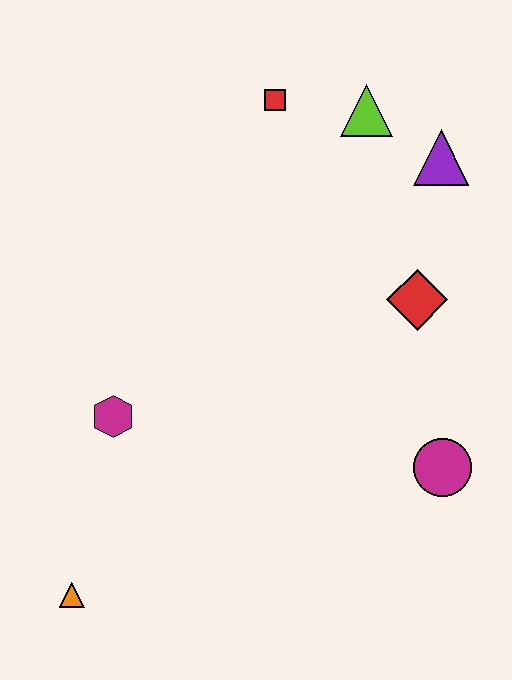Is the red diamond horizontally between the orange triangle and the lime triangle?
No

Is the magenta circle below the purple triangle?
Yes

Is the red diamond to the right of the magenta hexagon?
Yes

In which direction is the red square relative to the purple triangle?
The red square is to the left of the purple triangle.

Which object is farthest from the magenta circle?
The red square is farthest from the magenta circle.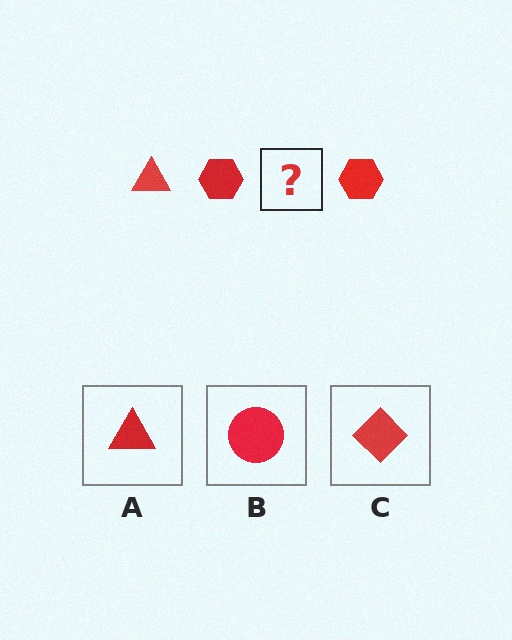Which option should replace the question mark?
Option A.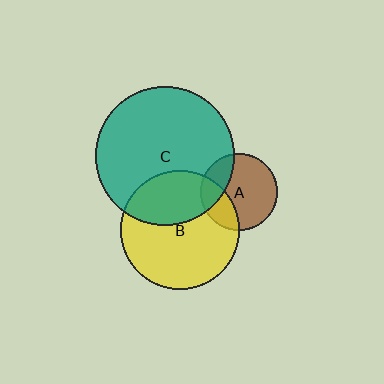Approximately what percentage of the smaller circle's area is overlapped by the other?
Approximately 25%.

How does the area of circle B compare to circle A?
Approximately 2.4 times.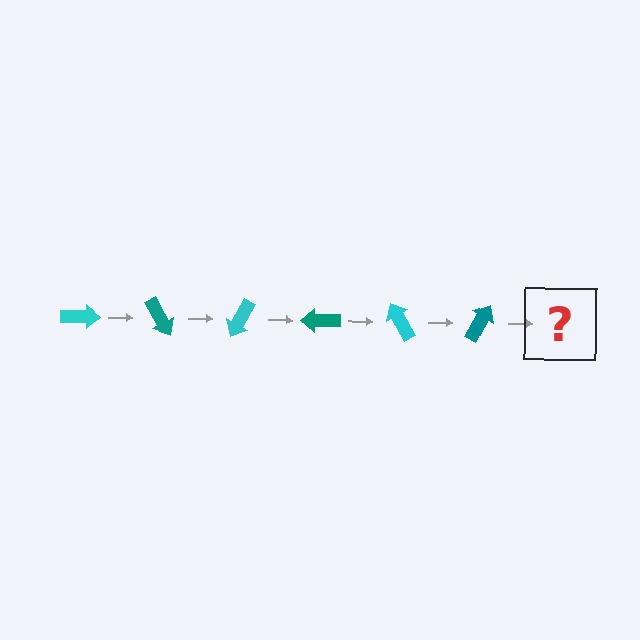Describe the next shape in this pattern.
It should be a cyan arrow, rotated 360 degrees from the start.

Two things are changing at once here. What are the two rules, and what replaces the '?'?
The two rules are that it rotates 60 degrees each step and the color cycles through cyan and teal. The '?' should be a cyan arrow, rotated 360 degrees from the start.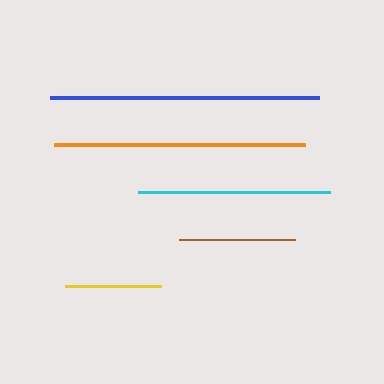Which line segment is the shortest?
The yellow line is the shortest at approximately 95 pixels.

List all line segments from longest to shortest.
From longest to shortest: blue, orange, cyan, brown, yellow.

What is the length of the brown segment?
The brown segment is approximately 117 pixels long.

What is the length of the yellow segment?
The yellow segment is approximately 95 pixels long.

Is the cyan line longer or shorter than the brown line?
The cyan line is longer than the brown line.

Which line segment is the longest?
The blue line is the longest at approximately 269 pixels.